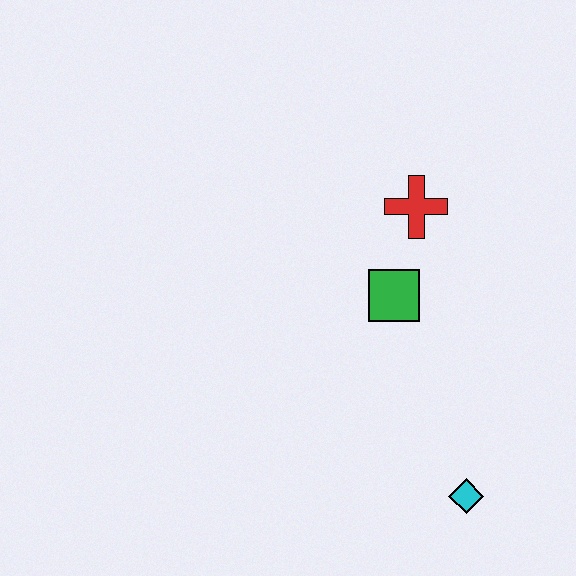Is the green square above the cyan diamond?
Yes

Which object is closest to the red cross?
The green square is closest to the red cross.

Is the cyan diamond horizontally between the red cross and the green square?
No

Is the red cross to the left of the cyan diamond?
Yes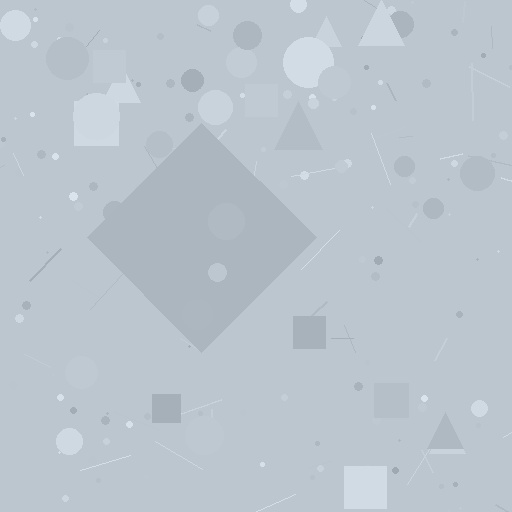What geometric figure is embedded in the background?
A diamond is embedded in the background.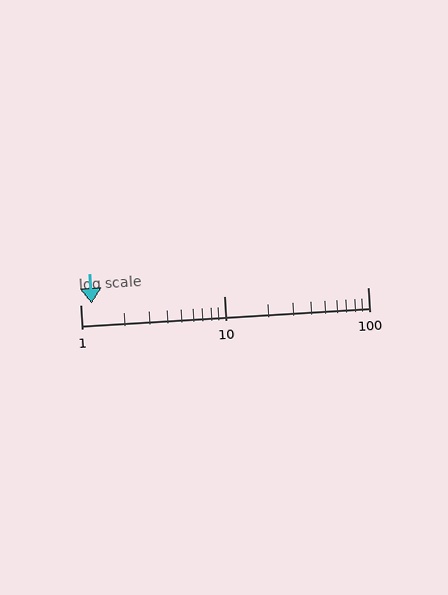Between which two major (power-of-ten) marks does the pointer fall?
The pointer is between 1 and 10.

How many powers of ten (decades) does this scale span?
The scale spans 2 decades, from 1 to 100.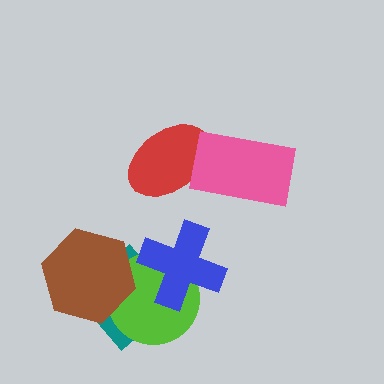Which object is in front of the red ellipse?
The pink rectangle is in front of the red ellipse.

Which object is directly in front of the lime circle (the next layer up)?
The blue cross is directly in front of the lime circle.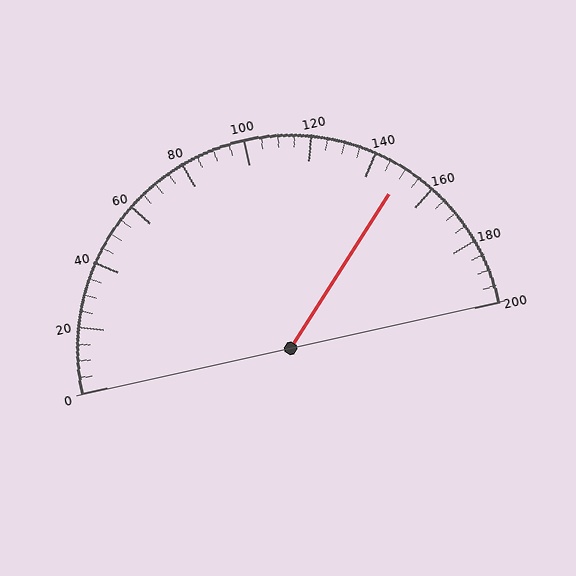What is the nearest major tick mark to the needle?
The nearest major tick mark is 160.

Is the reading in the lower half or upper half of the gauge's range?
The reading is in the upper half of the range (0 to 200).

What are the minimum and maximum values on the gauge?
The gauge ranges from 0 to 200.